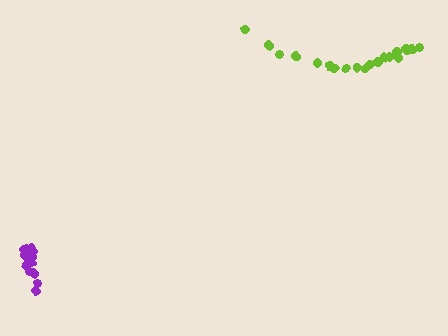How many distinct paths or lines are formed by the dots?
There are 2 distinct paths.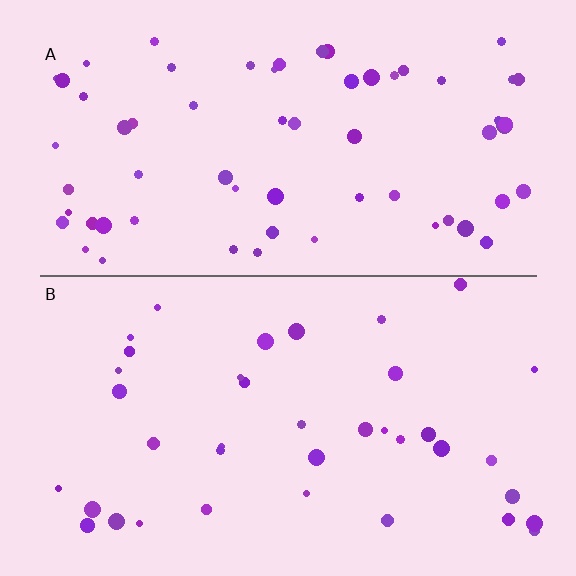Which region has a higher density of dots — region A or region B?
A (the top).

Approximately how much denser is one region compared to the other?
Approximately 1.7× — region A over region B.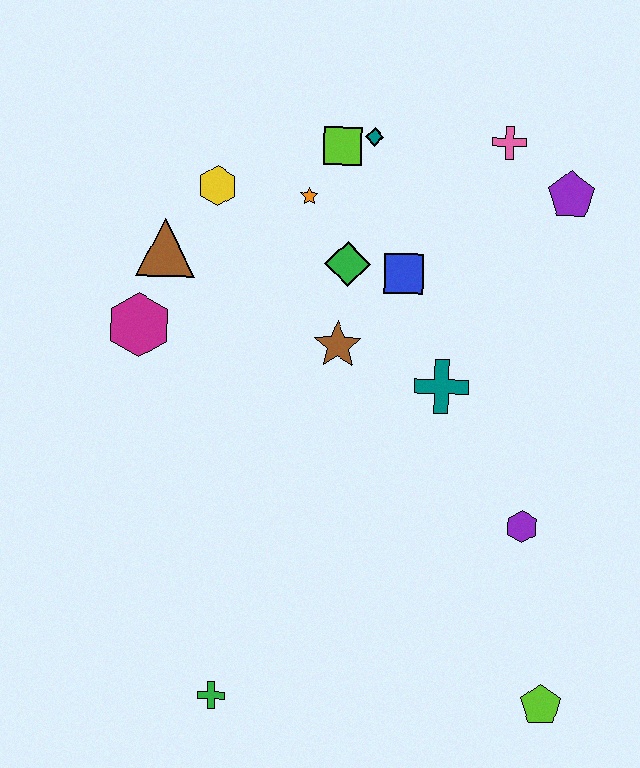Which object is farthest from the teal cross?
The green cross is farthest from the teal cross.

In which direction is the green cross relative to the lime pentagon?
The green cross is to the left of the lime pentagon.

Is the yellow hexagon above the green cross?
Yes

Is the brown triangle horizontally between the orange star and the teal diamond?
No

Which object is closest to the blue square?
The green diamond is closest to the blue square.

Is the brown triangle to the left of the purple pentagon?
Yes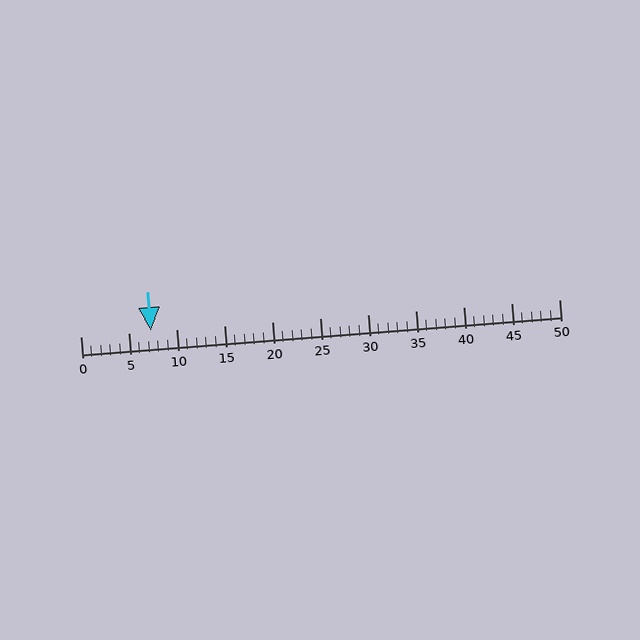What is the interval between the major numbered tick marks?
The major tick marks are spaced 5 units apart.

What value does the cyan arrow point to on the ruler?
The cyan arrow points to approximately 7.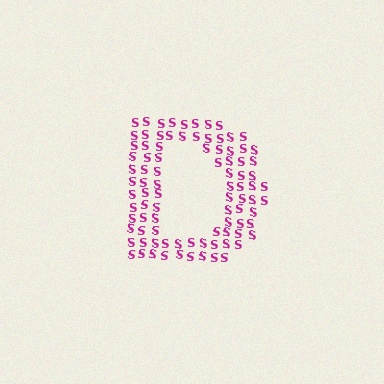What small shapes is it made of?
It is made of small letter S's.